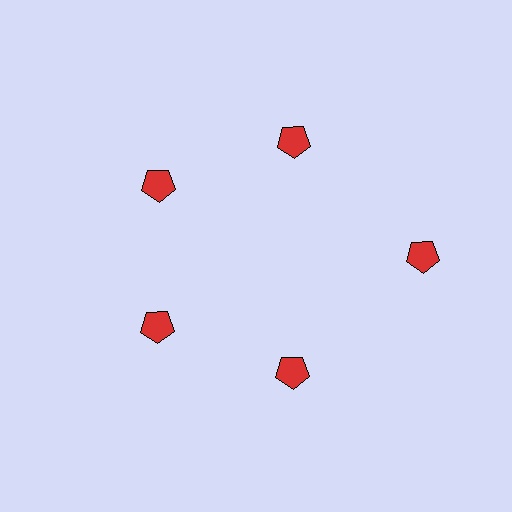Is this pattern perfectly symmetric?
No. The 5 red pentagons are arranged in a ring, but one element near the 3 o'clock position is pushed outward from the center, breaking the 5-fold rotational symmetry.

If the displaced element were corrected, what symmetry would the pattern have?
It would have 5-fold rotational symmetry — the pattern would map onto itself every 72 degrees.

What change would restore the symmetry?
The symmetry would be restored by moving it inward, back onto the ring so that all 5 pentagons sit at equal angles and equal distance from the center.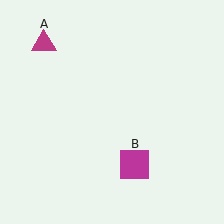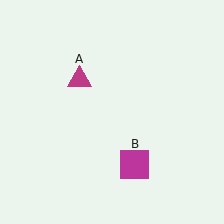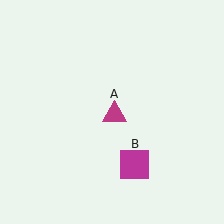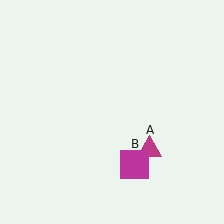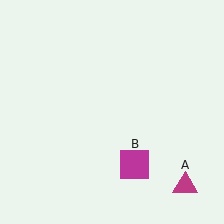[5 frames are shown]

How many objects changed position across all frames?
1 object changed position: magenta triangle (object A).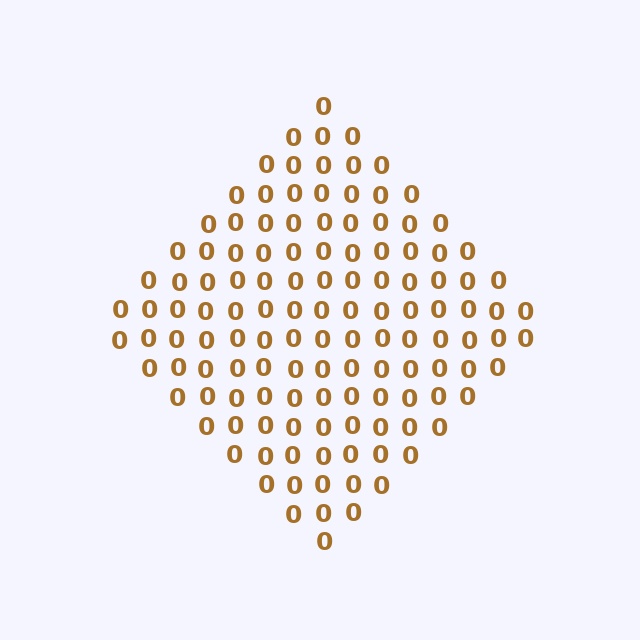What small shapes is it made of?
It is made of small digit 0's.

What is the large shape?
The large shape is a diamond.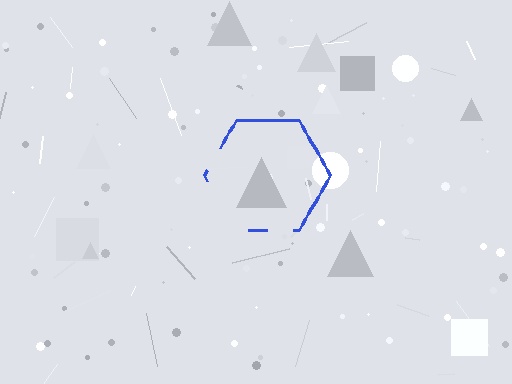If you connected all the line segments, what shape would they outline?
They would outline a hexagon.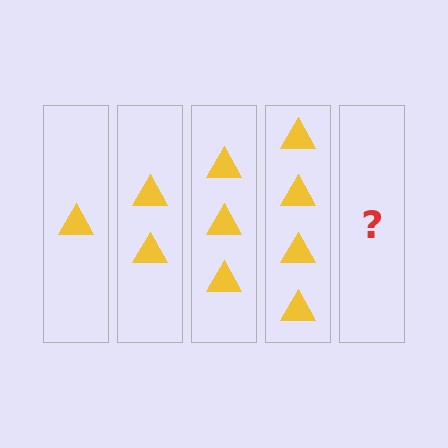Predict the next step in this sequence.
The next step is 5 triangles.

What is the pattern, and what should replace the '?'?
The pattern is that each step adds one more triangle. The '?' should be 5 triangles.